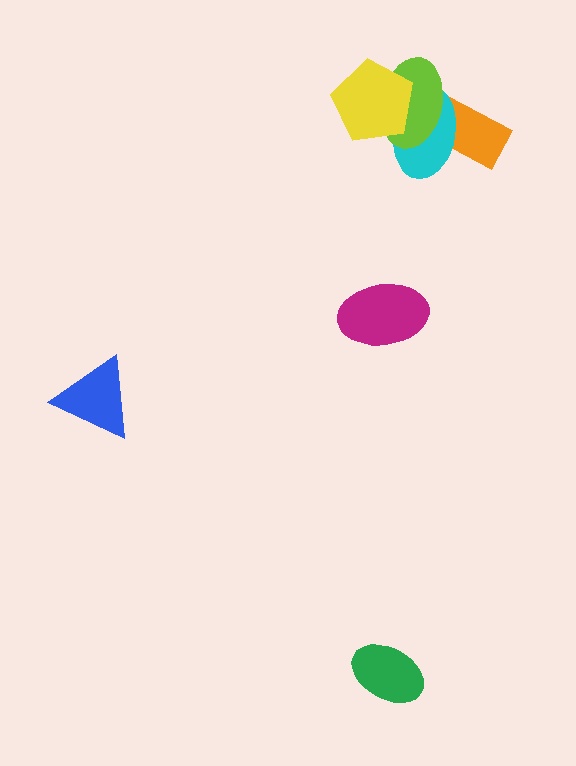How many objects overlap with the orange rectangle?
2 objects overlap with the orange rectangle.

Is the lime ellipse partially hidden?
Yes, it is partially covered by another shape.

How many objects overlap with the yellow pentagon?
2 objects overlap with the yellow pentagon.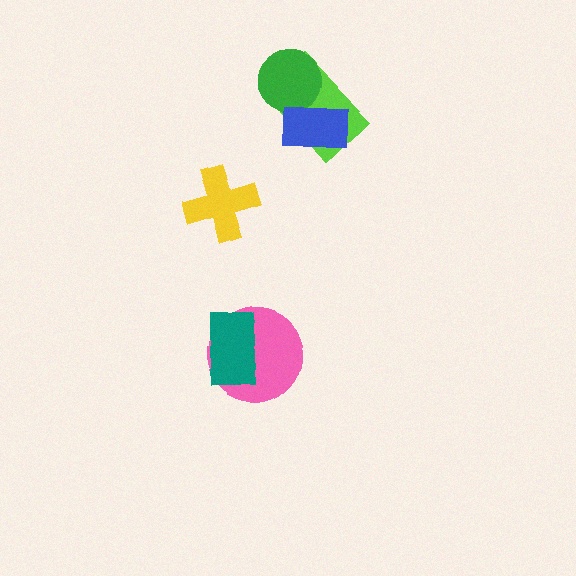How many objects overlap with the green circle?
2 objects overlap with the green circle.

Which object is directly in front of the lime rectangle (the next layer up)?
The green circle is directly in front of the lime rectangle.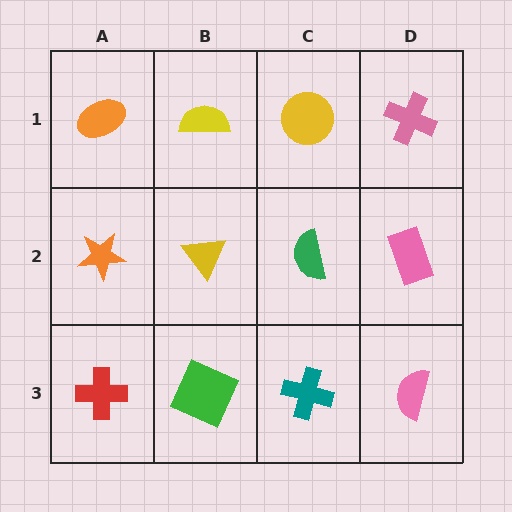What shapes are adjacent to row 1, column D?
A pink rectangle (row 2, column D), a yellow circle (row 1, column C).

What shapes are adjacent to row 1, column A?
An orange star (row 2, column A), a yellow semicircle (row 1, column B).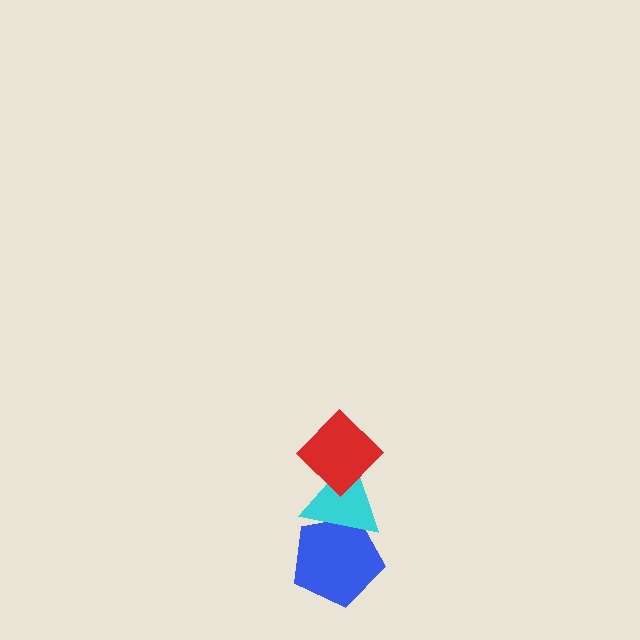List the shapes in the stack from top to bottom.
From top to bottom: the red diamond, the cyan triangle, the blue pentagon.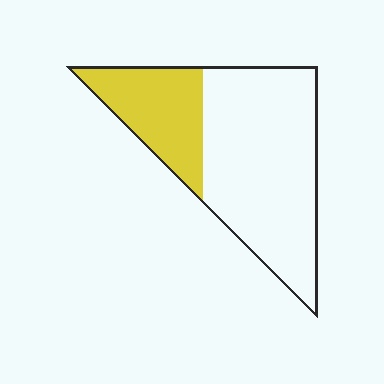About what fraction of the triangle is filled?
About one third (1/3).